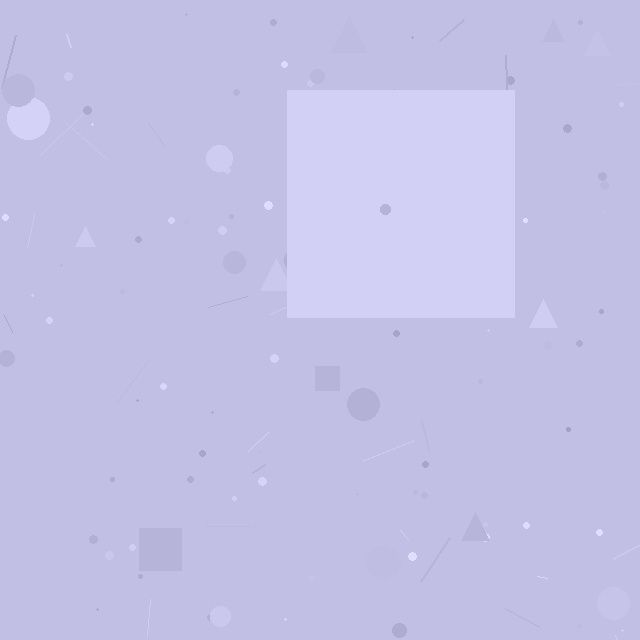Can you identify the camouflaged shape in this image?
The camouflaged shape is a square.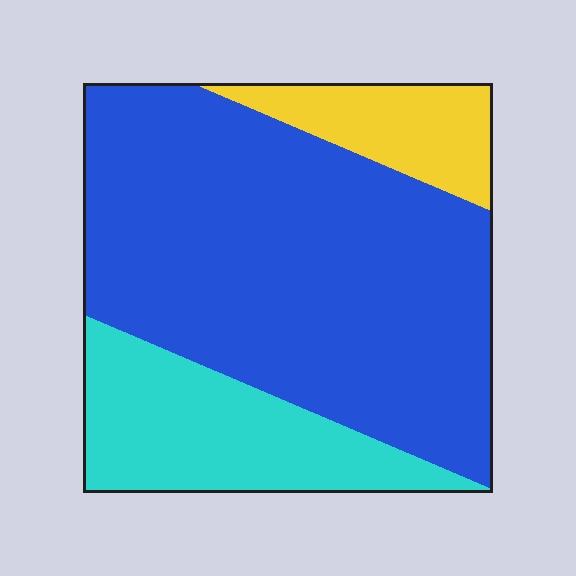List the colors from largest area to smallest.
From largest to smallest: blue, cyan, yellow.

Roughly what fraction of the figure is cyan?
Cyan covers 22% of the figure.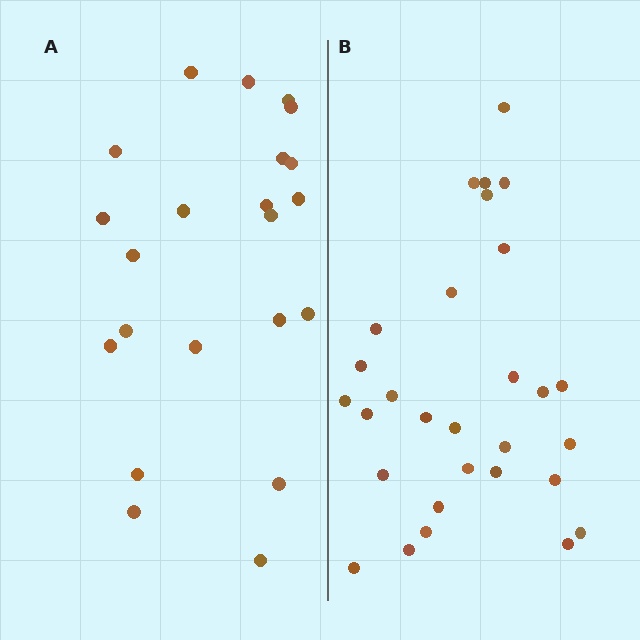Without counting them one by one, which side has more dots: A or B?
Region B (the right region) has more dots.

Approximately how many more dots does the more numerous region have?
Region B has roughly 8 or so more dots than region A.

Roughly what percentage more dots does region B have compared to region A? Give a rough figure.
About 30% more.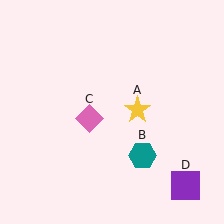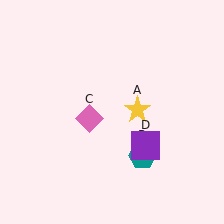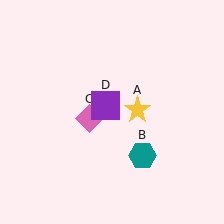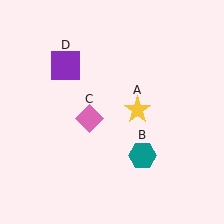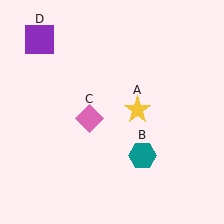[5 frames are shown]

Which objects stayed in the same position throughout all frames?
Yellow star (object A) and teal hexagon (object B) and pink diamond (object C) remained stationary.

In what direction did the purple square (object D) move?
The purple square (object D) moved up and to the left.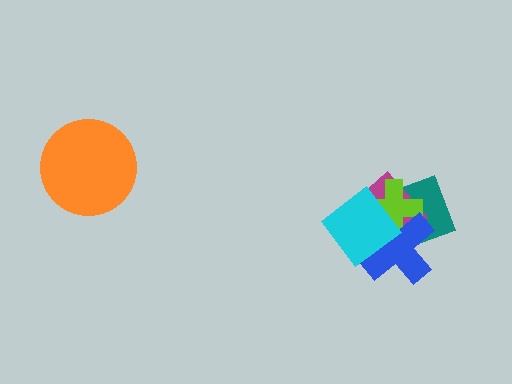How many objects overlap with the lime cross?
4 objects overlap with the lime cross.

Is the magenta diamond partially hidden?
Yes, it is partially covered by another shape.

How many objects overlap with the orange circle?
0 objects overlap with the orange circle.